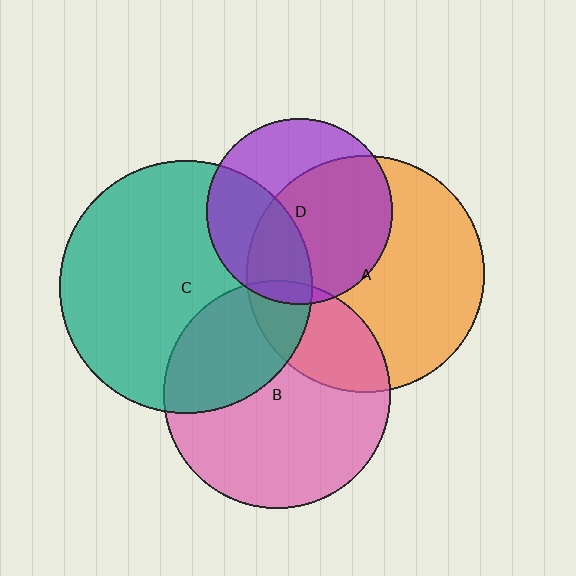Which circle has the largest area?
Circle C (teal).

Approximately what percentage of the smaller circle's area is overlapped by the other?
Approximately 35%.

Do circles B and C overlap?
Yes.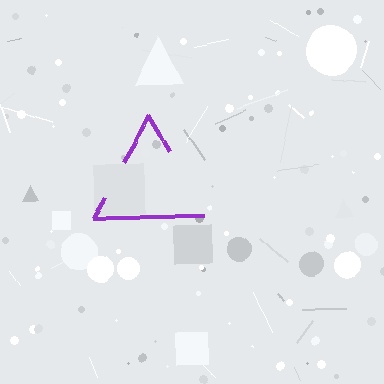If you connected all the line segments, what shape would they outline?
They would outline a triangle.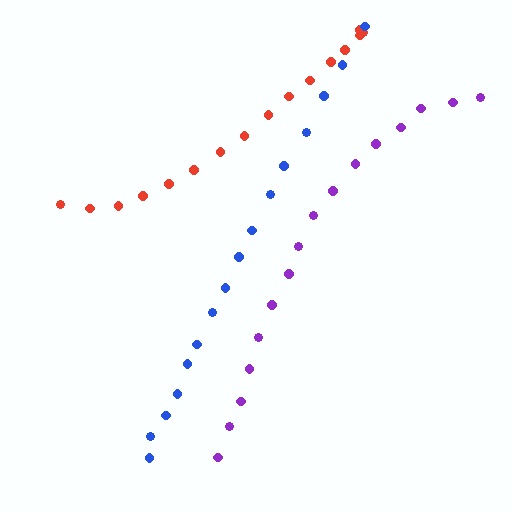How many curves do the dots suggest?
There are 3 distinct paths.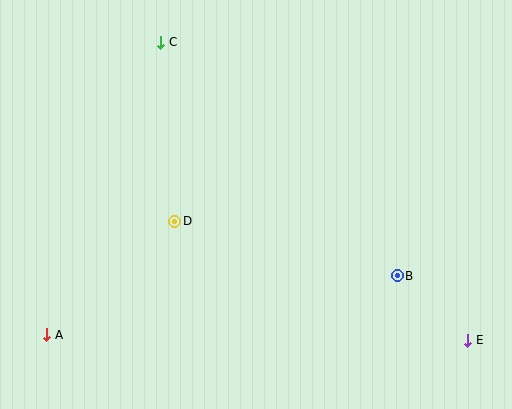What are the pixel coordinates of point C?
Point C is at (161, 42).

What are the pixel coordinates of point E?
Point E is at (468, 340).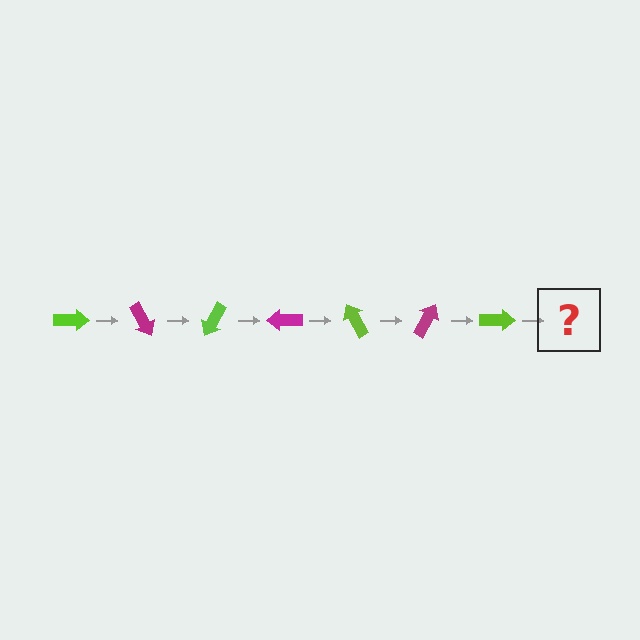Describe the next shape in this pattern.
It should be a magenta arrow, rotated 420 degrees from the start.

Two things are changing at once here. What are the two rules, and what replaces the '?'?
The two rules are that it rotates 60 degrees each step and the color cycles through lime and magenta. The '?' should be a magenta arrow, rotated 420 degrees from the start.